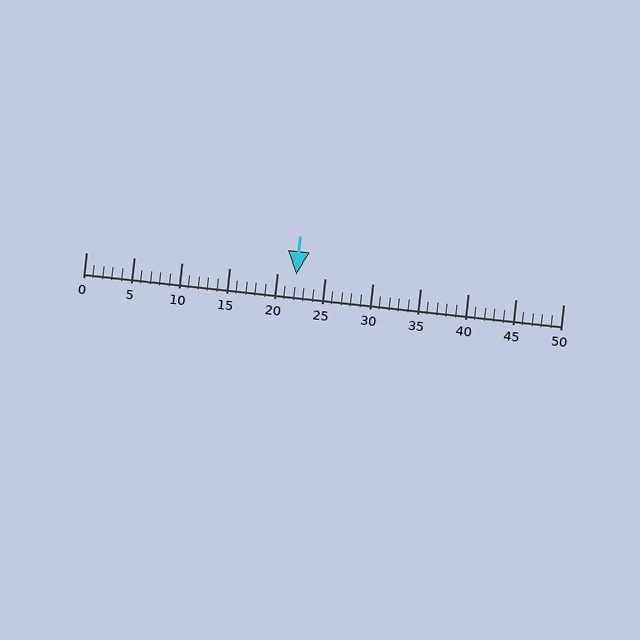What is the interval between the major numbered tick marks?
The major tick marks are spaced 5 units apart.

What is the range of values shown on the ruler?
The ruler shows values from 0 to 50.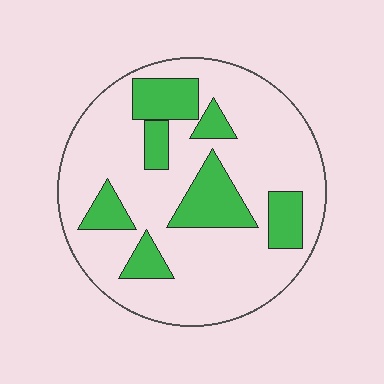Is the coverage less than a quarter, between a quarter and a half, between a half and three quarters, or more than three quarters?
Less than a quarter.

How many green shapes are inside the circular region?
7.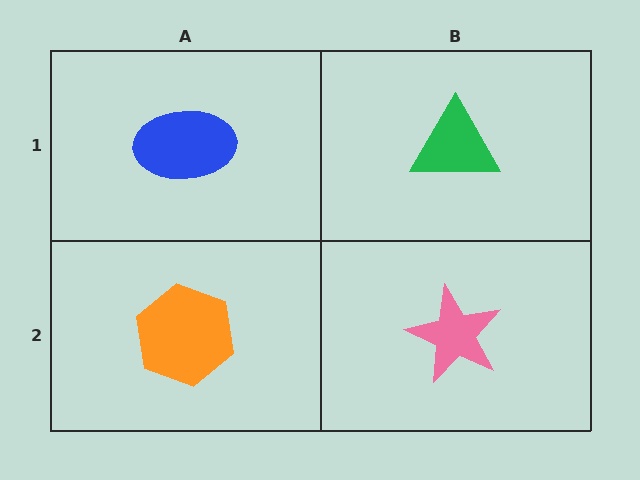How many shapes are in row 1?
2 shapes.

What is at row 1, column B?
A green triangle.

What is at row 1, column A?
A blue ellipse.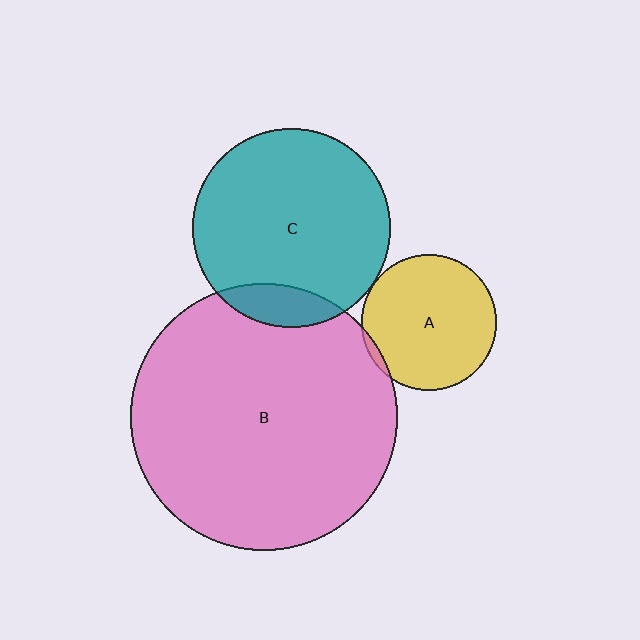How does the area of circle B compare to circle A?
Approximately 3.9 times.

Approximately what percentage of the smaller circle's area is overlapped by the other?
Approximately 10%.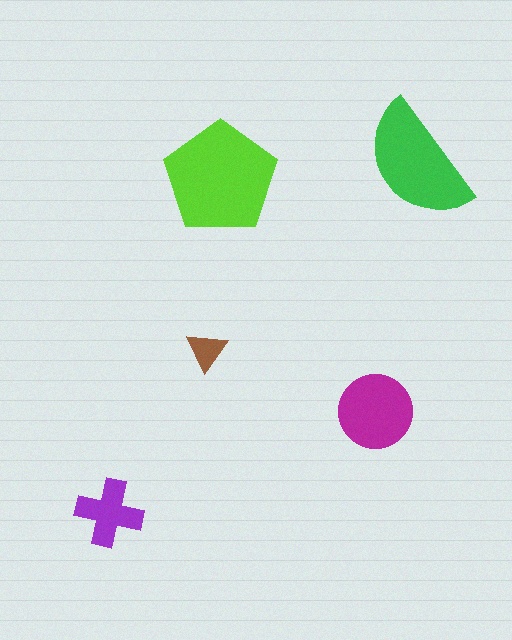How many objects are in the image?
There are 5 objects in the image.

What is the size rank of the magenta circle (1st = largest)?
3rd.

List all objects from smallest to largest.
The brown triangle, the purple cross, the magenta circle, the green semicircle, the lime pentagon.